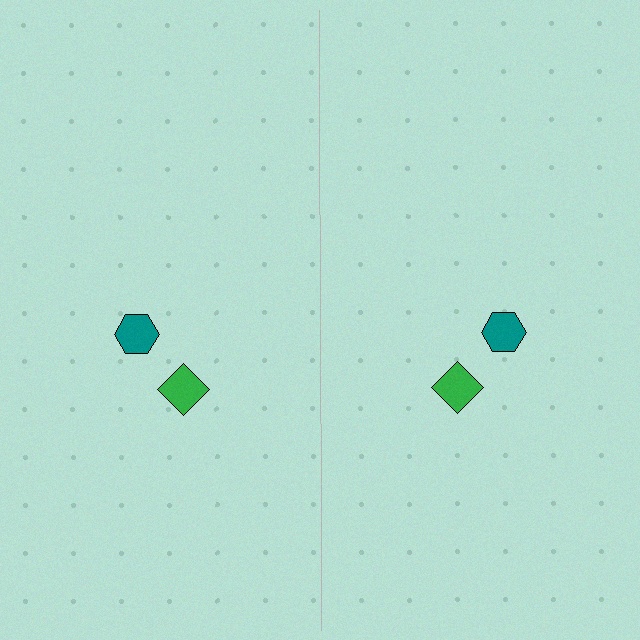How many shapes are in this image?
There are 4 shapes in this image.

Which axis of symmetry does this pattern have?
The pattern has a vertical axis of symmetry running through the center of the image.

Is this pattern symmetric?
Yes, this pattern has bilateral (reflection) symmetry.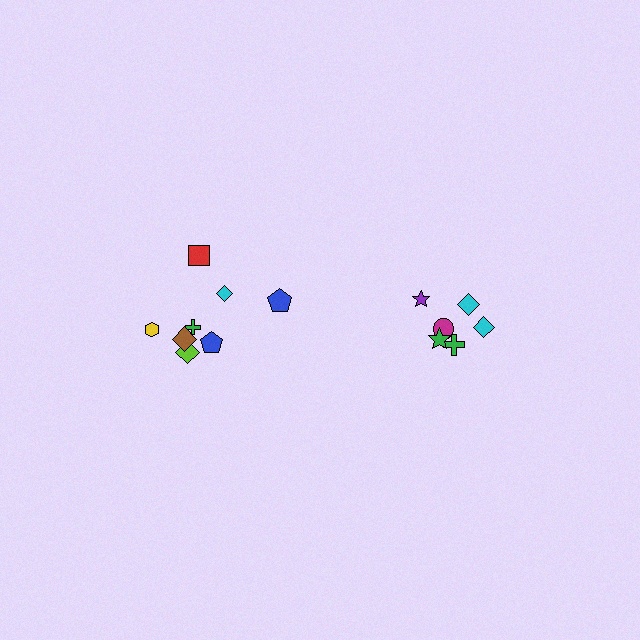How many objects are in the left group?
There are 8 objects.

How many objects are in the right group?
There are 6 objects.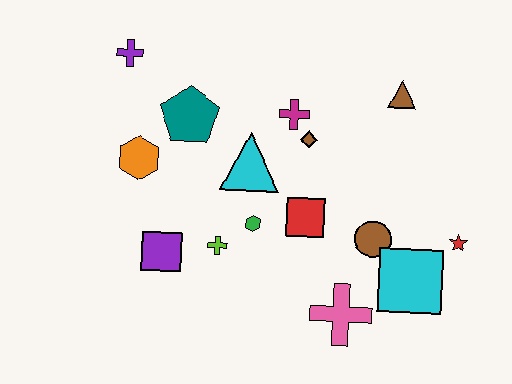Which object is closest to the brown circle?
The cyan square is closest to the brown circle.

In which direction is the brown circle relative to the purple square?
The brown circle is to the right of the purple square.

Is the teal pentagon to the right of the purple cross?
Yes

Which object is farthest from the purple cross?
The red star is farthest from the purple cross.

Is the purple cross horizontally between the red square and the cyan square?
No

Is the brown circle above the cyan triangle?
No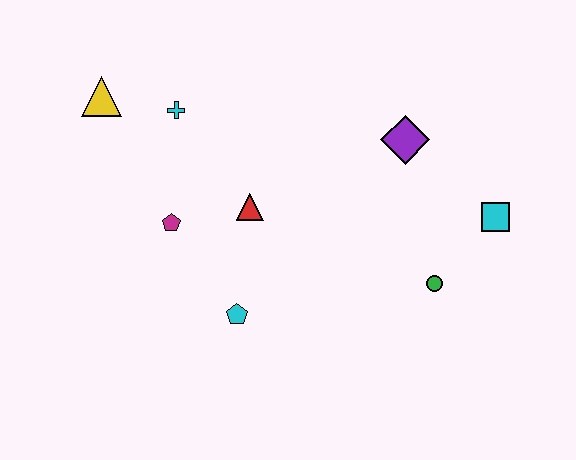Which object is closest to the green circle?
The cyan square is closest to the green circle.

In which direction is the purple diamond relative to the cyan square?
The purple diamond is to the left of the cyan square.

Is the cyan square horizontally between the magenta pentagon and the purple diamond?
No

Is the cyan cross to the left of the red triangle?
Yes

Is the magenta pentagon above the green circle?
Yes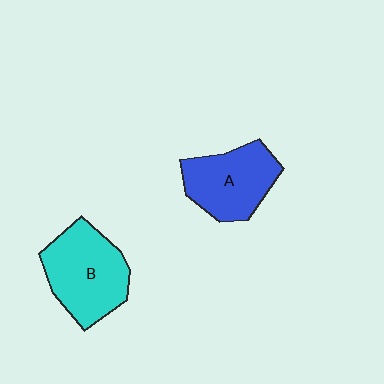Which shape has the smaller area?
Shape A (blue).